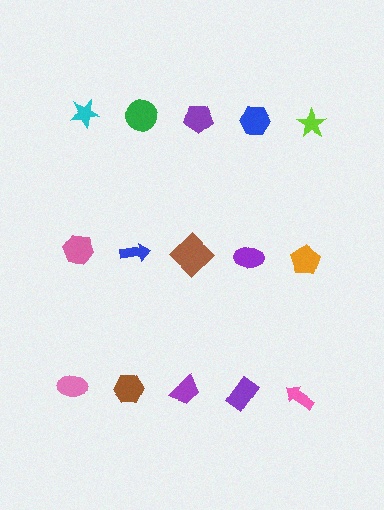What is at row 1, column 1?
A cyan star.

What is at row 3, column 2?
A brown hexagon.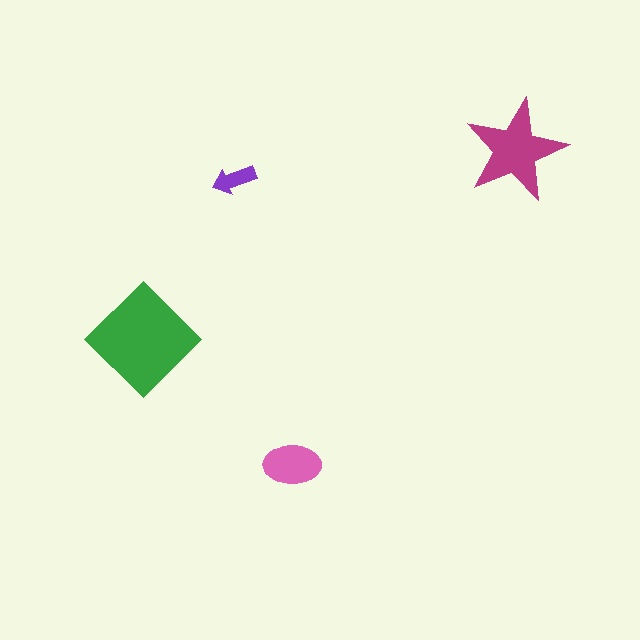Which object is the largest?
The green diamond.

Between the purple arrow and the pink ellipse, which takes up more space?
The pink ellipse.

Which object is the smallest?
The purple arrow.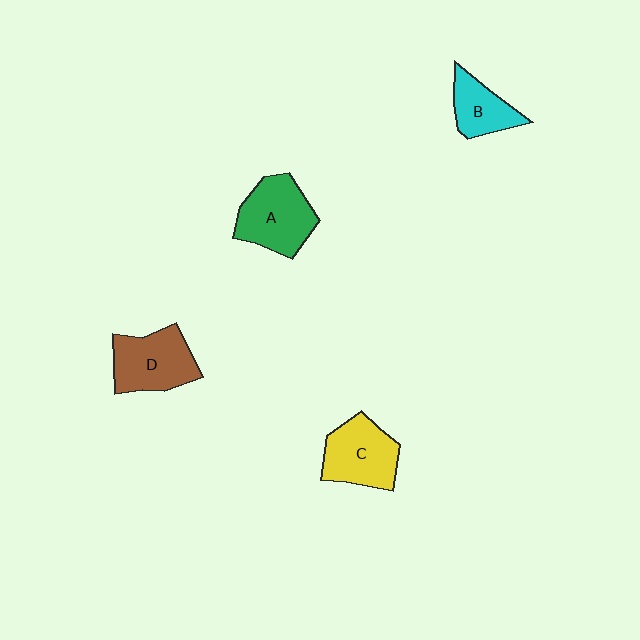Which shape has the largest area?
Shape A (green).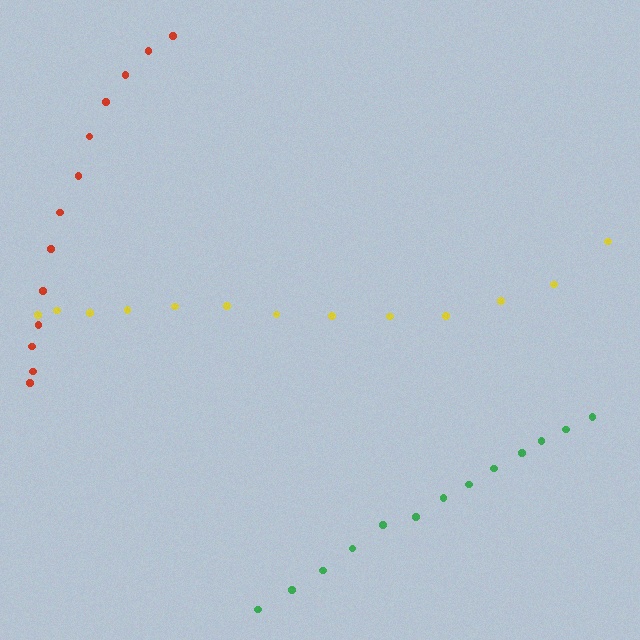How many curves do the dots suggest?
There are 3 distinct paths.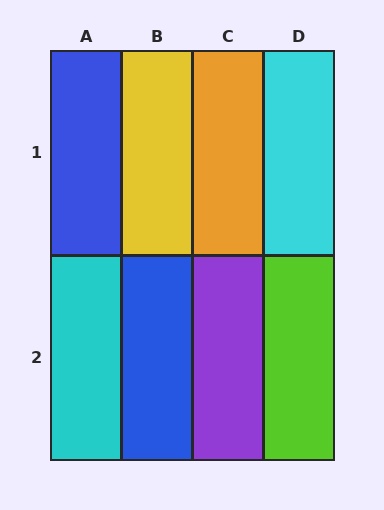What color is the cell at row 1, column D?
Cyan.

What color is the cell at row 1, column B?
Yellow.